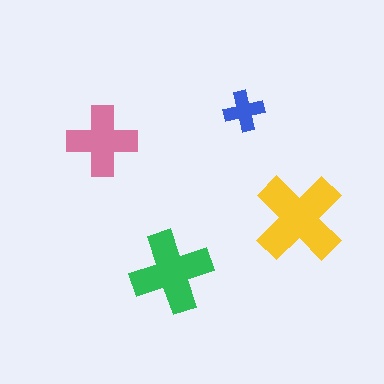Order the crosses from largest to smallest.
the yellow one, the green one, the pink one, the blue one.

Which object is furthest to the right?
The yellow cross is rightmost.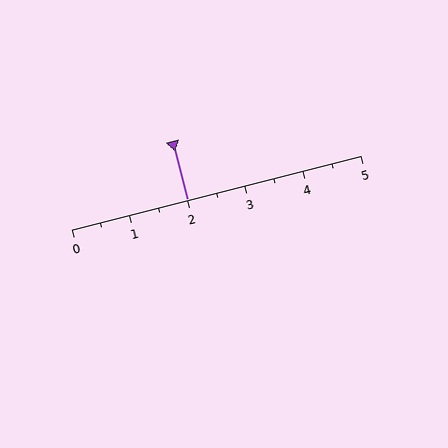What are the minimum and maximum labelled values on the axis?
The axis runs from 0 to 5.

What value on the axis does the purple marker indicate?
The marker indicates approximately 2.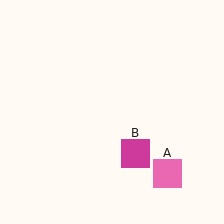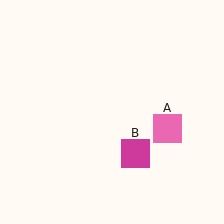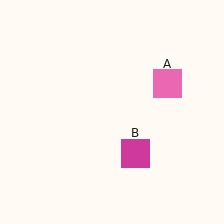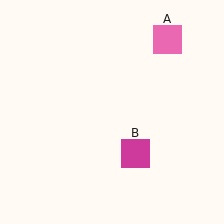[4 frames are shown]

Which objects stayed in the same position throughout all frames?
Magenta square (object B) remained stationary.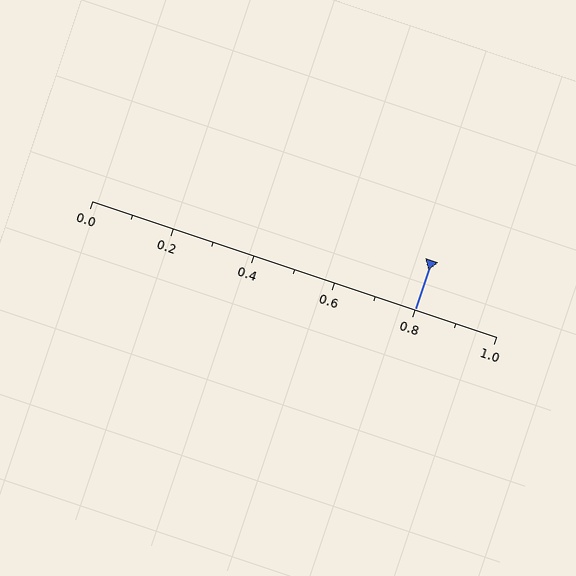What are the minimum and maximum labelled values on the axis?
The axis runs from 0.0 to 1.0.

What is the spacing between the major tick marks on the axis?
The major ticks are spaced 0.2 apart.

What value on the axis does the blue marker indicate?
The marker indicates approximately 0.8.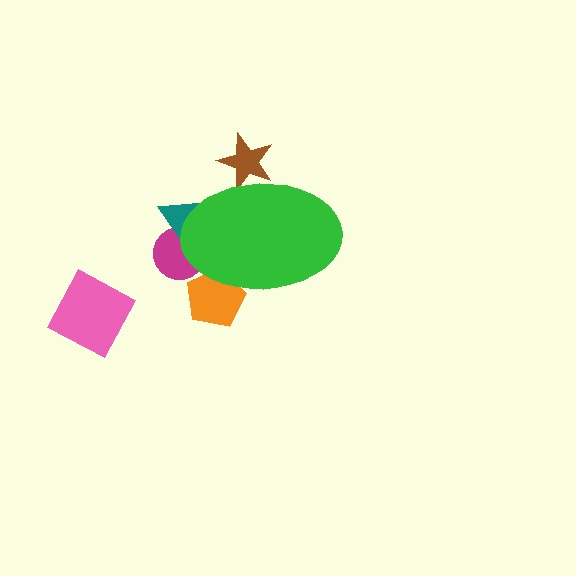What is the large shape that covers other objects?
A green ellipse.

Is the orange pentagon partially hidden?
Yes, the orange pentagon is partially hidden behind the green ellipse.